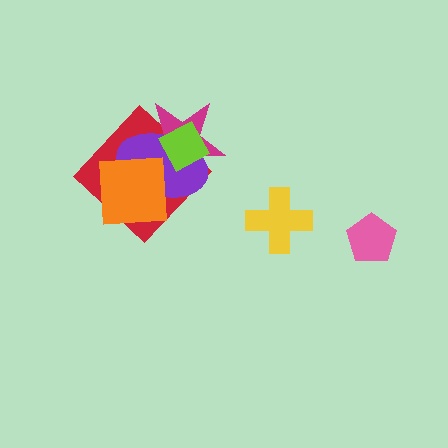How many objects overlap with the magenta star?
4 objects overlap with the magenta star.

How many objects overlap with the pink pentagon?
0 objects overlap with the pink pentagon.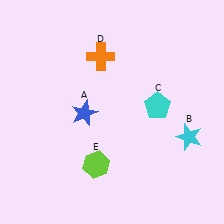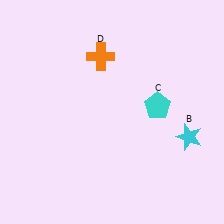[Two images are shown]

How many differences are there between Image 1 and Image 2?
There are 2 differences between the two images.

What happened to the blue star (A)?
The blue star (A) was removed in Image 2. It was in the bottom-left area of Image 1.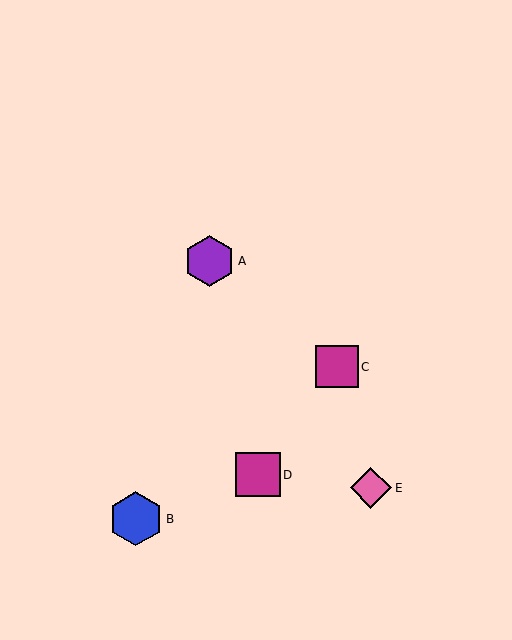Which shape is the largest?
The blue hexagon (labeled B) is the largest.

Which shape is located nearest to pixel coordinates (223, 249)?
The purple hexagon (labeled A) at (209, 261) is nearest to that location.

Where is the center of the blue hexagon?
The center of the blue hexagon is at (136, 519).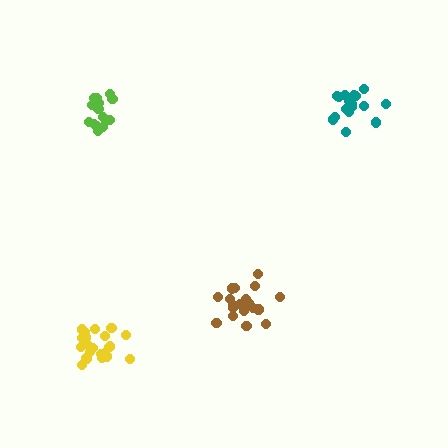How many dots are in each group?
Group 1: 15 dots, Group 2: 21 dots, Group 3: 21 dots, Group 4: 18 dots (75 total).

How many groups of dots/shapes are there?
There are 4 groups.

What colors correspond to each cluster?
The clusters are colored: lime, yellow, brown, teal.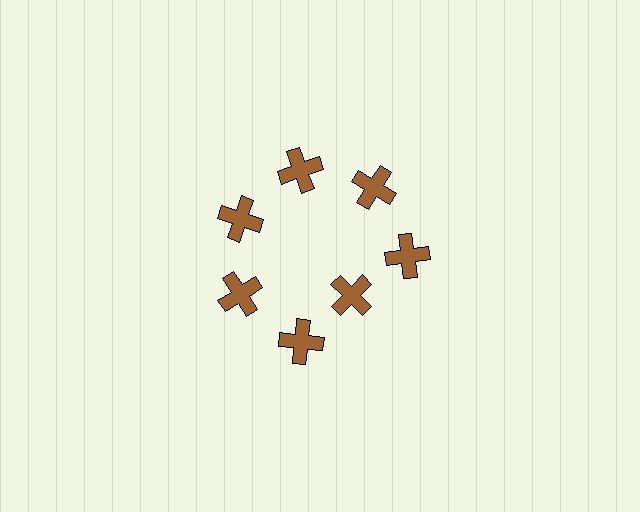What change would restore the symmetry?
The symmetry would be restored by moving it outward, back onto the ring so that all 7 crosses sit at equal angles and equal distance from the center.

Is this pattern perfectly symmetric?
No. The 7 brown crosses are arranged in a ring, but one element near the 5 o'clock position is pulled inward toward the center, breaking the 7-fold rotational symmetry.